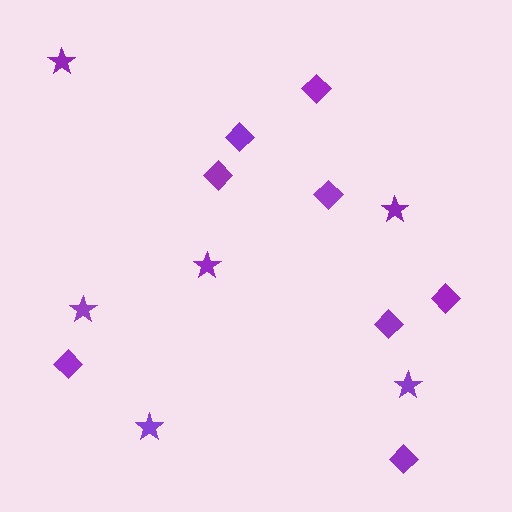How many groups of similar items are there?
There are 2 groups: one group of stars (6) and one group of diamonds (8).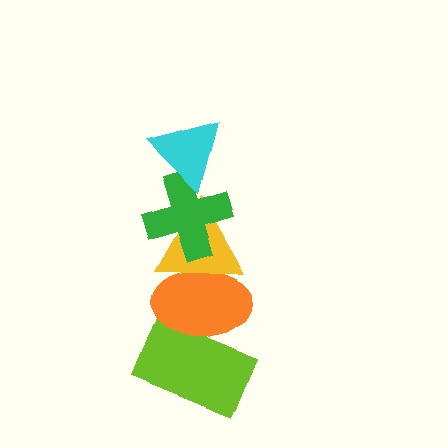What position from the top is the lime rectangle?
The lime rectangle is 5th from the top.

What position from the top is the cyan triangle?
The cyan triangle is 1st from the top.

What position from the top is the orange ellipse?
The orange ellipse is 4th from the top.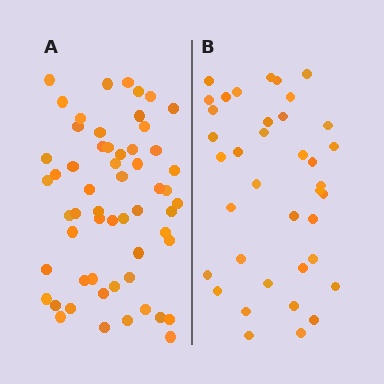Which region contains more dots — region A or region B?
Region A (the left region) has more dots.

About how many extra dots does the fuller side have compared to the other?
Region A has approximately 20 more dots than region B.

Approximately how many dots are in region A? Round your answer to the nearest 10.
About 60 dots. (The exact count is 57, which rounds to 60.)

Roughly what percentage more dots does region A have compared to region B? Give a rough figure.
About 50% more.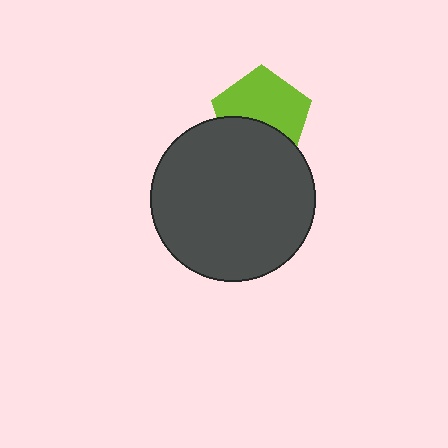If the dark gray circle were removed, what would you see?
You would see the complete lime pentagon.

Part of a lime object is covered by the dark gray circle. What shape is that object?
It is a pentagon.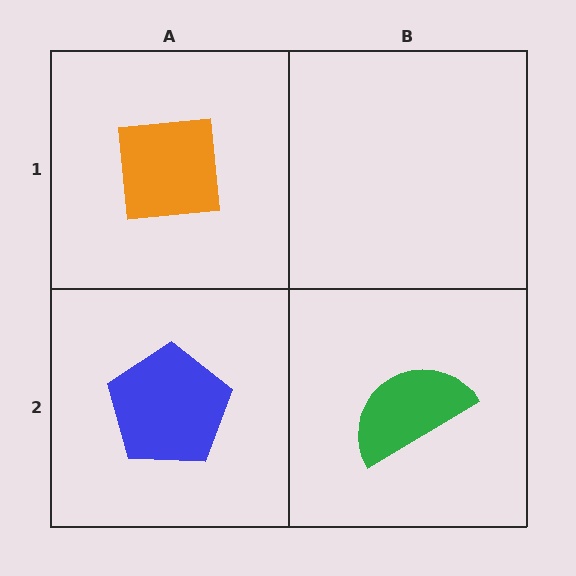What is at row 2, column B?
A green semicircle.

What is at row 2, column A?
A blue pentagon.